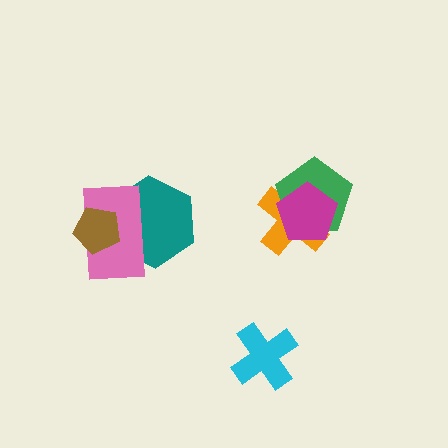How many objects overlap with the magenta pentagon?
2 objects overlap with the magenta pentagon.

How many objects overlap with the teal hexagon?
2 objects overlap with the teal hexagon.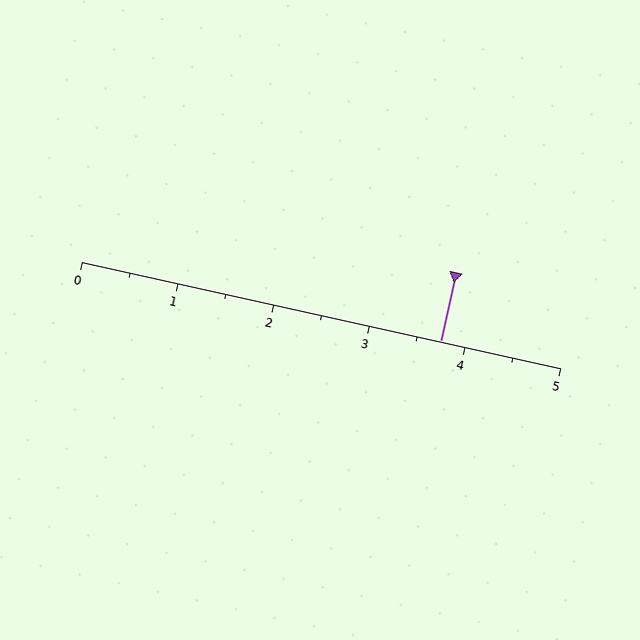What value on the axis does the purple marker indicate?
The marker indicates approximately 3.8.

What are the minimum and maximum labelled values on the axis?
The axis runs from 0 to 5.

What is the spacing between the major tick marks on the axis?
The major ticks are spaced 1 apart.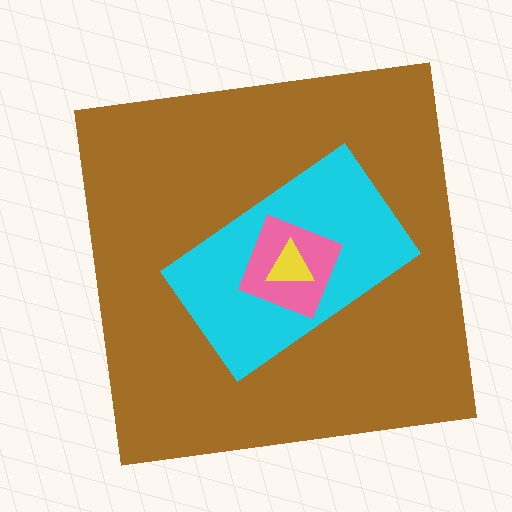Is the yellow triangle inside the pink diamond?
Yes.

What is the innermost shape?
The yellow triangle.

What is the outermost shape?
The brown square.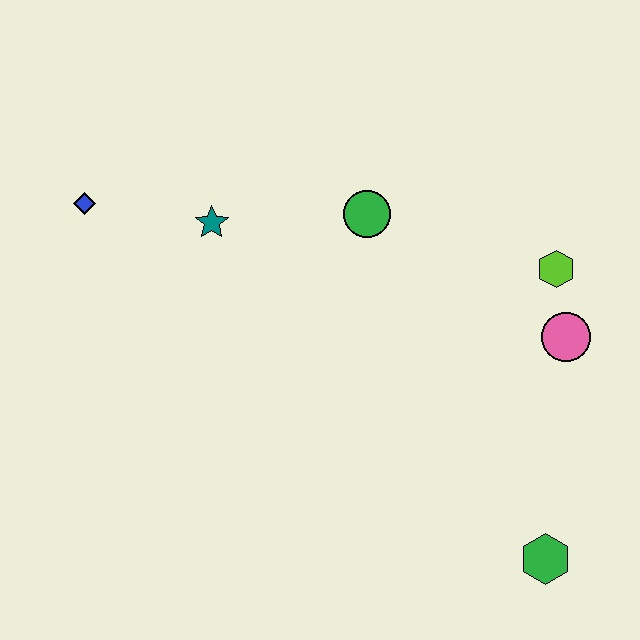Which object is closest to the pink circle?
The lime hexagon is closest to the pink circle.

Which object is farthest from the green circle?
The green hexagon is farthest from the green circle.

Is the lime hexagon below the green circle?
Yes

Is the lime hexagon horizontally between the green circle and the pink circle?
Yes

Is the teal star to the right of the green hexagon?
No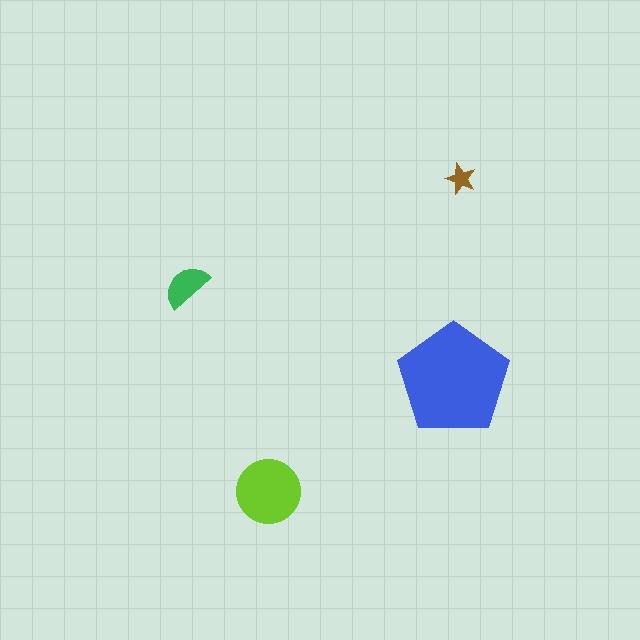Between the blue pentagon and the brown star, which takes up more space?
The blue pentagon.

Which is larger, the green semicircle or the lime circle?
The lime circle.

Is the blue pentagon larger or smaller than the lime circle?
Larger.